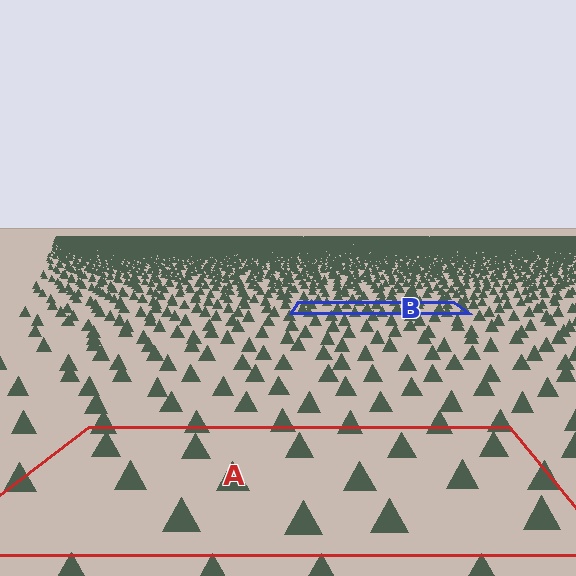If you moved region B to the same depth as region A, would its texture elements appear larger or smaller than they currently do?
They would appear larger. At a closer depth, the same texture elements are projected at a bigger on-screen size.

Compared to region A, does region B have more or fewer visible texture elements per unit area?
Region B has more texture elements per unit area — they are packed more densely because it is farther away.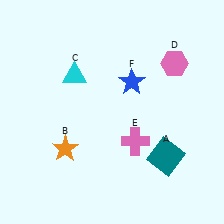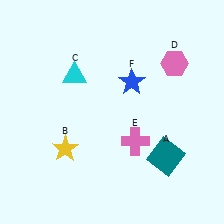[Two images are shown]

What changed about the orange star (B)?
In Image 1, B is orange. In Image 2, it changed to yellow.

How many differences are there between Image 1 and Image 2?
There is 1 difference between the two images.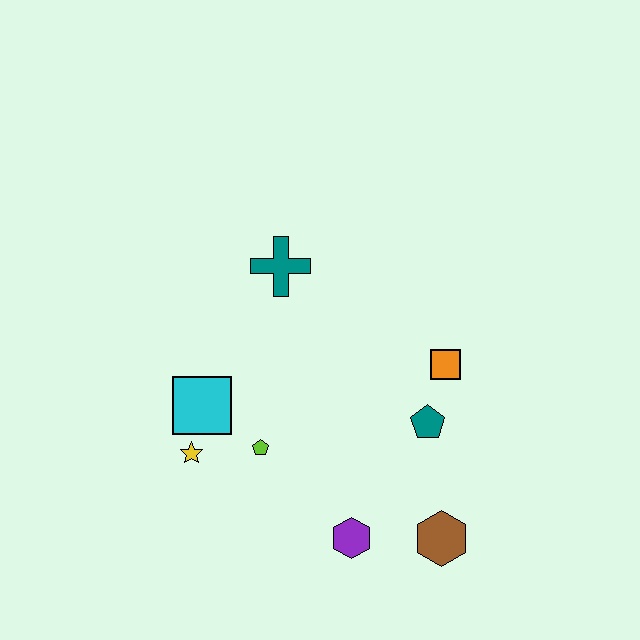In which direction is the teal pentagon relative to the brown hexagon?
The teal pentagon is above the brown hexagon.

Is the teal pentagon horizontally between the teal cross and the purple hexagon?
No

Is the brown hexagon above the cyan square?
No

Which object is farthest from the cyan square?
The brown hexagon is farthest from the cyan square.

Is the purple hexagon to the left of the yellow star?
No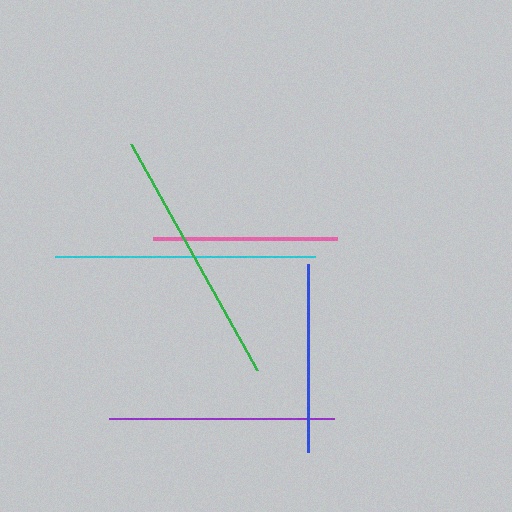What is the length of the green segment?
The green segment is approximately 259 pixels long.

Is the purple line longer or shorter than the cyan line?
The cyan line is longer than the purple line.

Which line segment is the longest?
The cyan line is the longest at approximately 260 pixels.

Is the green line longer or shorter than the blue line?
The green line is longer than the blue line.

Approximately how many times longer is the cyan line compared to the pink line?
The cyan line is approximately 1.4 times the length of the pink line.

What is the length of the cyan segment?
The cyan segment is approximately 260 pixels long.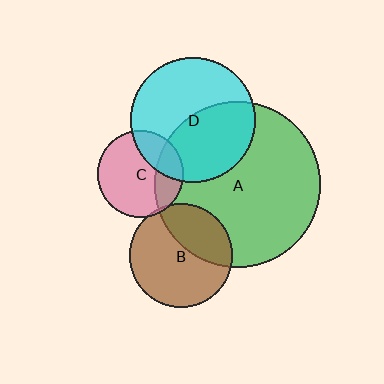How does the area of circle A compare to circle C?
Approximately 3.7 times.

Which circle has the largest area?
Circle A (green).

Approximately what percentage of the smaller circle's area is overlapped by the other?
Approximately 35%.